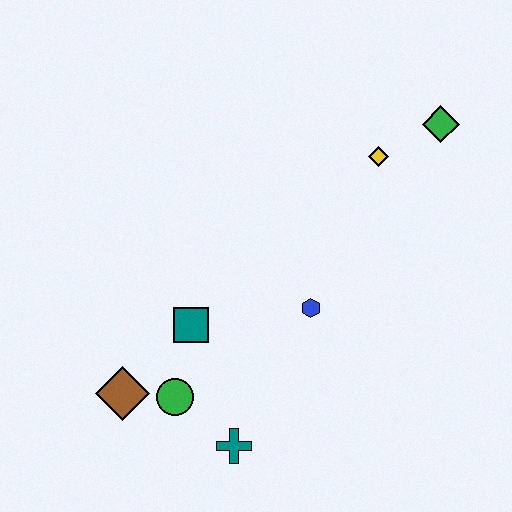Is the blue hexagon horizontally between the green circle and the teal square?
No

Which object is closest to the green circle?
The brown diamond is closest to the green circle.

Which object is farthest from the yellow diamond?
The brown diamond is farthest from the yellow diamond.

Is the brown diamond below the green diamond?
Yes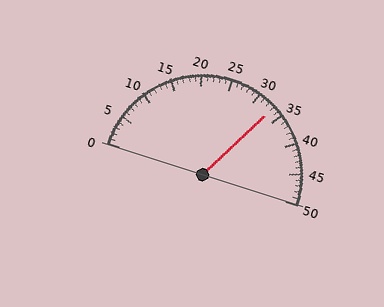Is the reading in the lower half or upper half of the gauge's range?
The reading is in the upper half of the range (0 to 50).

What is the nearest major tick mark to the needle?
The nearest major tick mark is 35.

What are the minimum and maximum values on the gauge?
The gauge ranges from 0 to 50.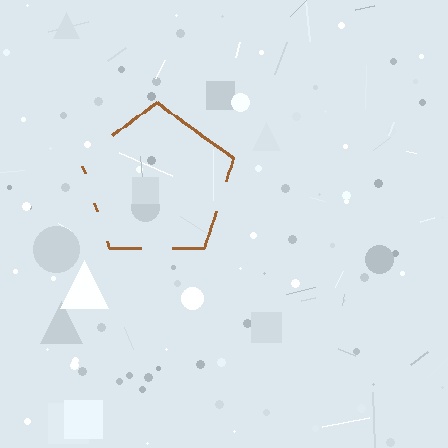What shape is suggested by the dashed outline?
The dashed outline suggests a pentagon.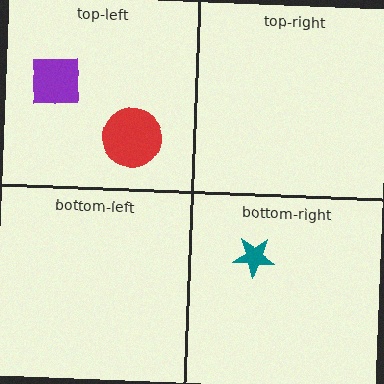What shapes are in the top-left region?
The red circle, the purple square.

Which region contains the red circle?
The top-left region.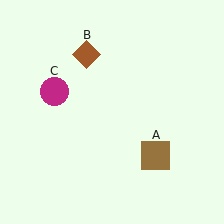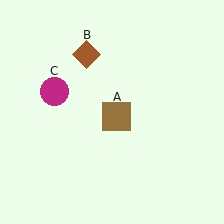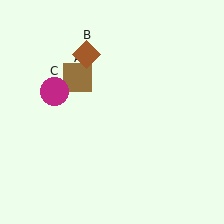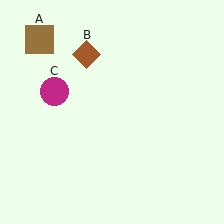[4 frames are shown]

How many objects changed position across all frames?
1 object changed position: brown square (object A).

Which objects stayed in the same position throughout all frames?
Brown diamond (object B) and magenta circle (object C) remained stationary.